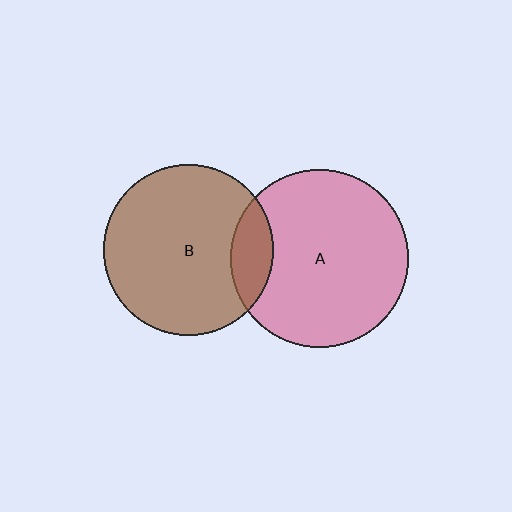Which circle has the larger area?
Circle A (pink).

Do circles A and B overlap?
Yes.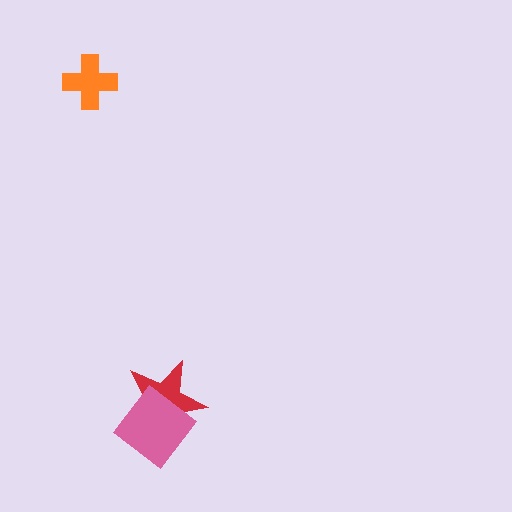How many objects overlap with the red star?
1 object overlaps with the red star.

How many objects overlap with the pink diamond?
1 object overlaps with the pink diamond.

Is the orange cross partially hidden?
No, no other shape covers it.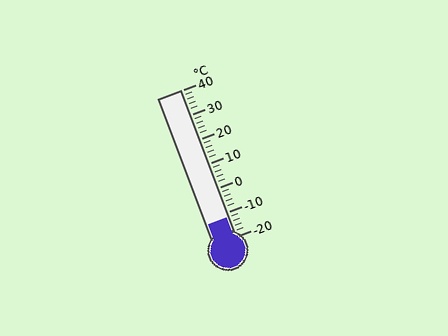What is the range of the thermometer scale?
The thermometer scale ranges from -20°C to 40°C.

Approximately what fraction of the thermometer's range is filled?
The thermometer is filled to approximately 15% of its range.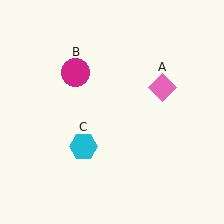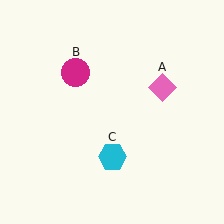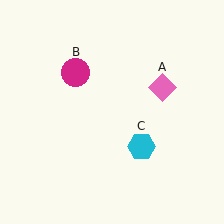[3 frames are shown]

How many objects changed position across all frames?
1 object changed position: cyan hexagon (object C).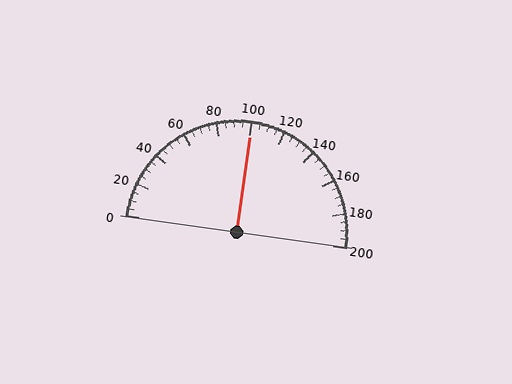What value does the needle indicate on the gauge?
The needle indicates approximately 100.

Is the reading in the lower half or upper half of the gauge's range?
The reading is in the upper half of the range (0 to 200).